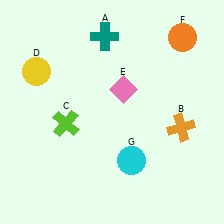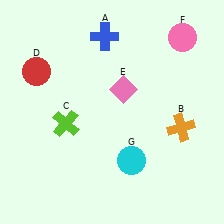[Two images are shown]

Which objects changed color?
A changed from teal to blue. D changed from yellow to red. F changed from orange to pink.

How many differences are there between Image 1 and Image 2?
There are 3 differences between the two images.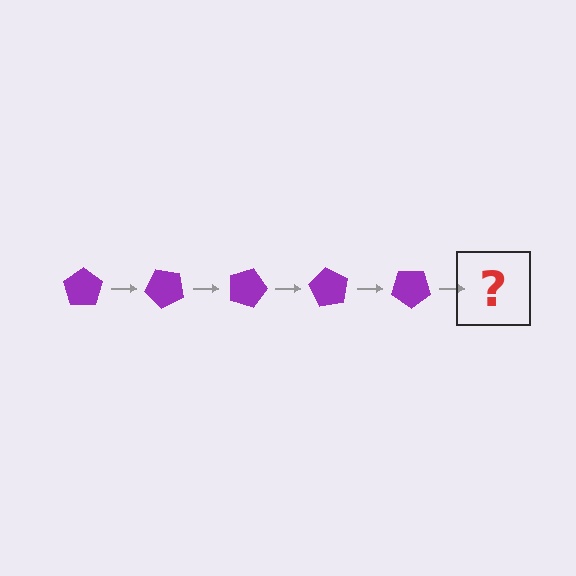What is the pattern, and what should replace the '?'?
The pattern is that the pentagon rotates 45 degrees each step. The '?' should be a purple pentagon rotated 225 degrees.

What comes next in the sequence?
The next element should be a purple pentagon rotated 225 degrees.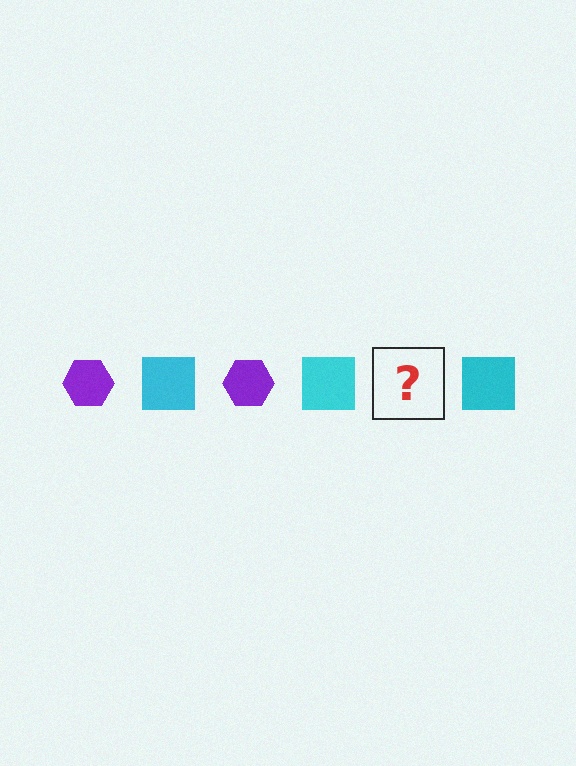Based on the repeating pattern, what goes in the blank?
The blank should be a purple hexagon.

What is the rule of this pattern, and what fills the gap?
The rule is that the pattern alternates between purple hexagon and cyan square. The gap should be filled with a purple hexagon.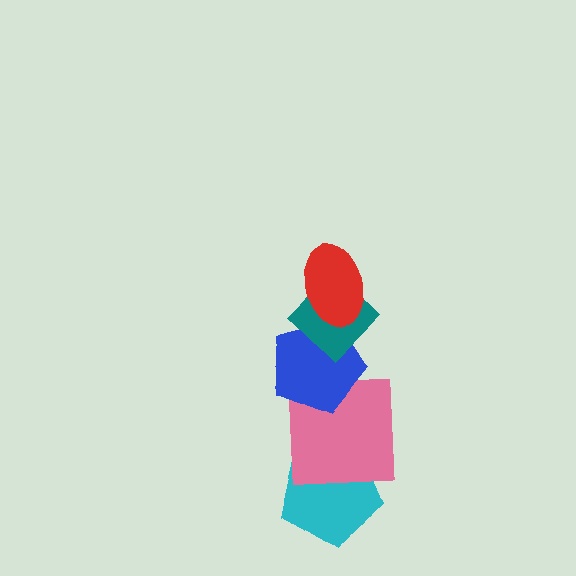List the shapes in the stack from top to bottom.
From top to bottom: the red ellipse, the teal diamond, the blue pentagon, the pink square, the cyan pentagon.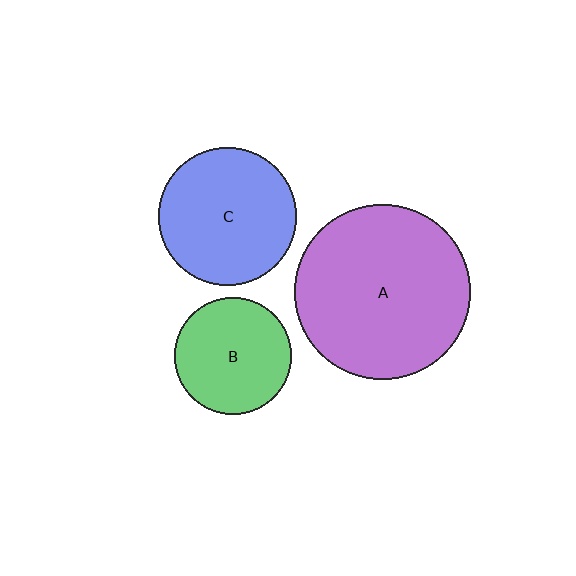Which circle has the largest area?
Circle A (purple).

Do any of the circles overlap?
No, none of the circles overlap.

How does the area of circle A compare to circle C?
Approximately 1.6 times.